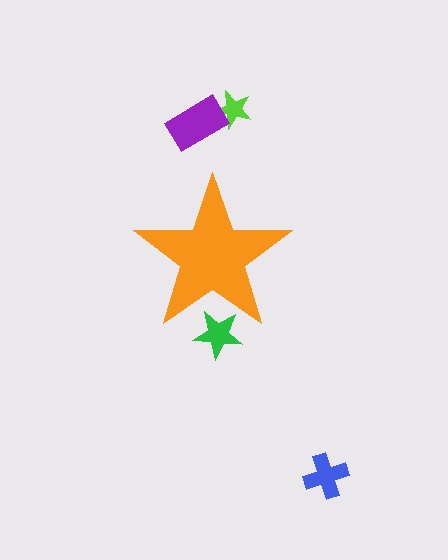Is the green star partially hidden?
Yes, the green star is partially hidden behind the orange star.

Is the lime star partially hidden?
No, the lime star is fully visible.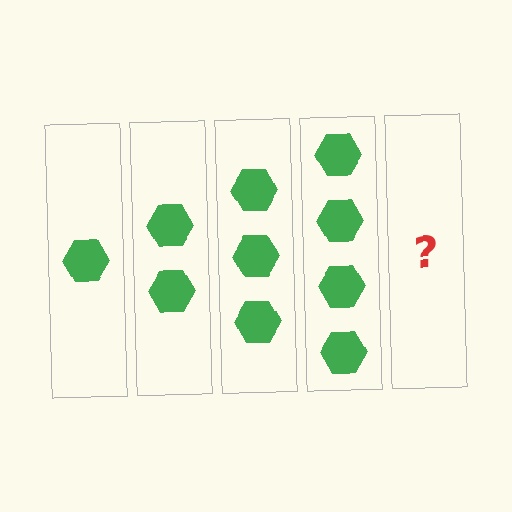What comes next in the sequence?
The next element should be 5 hexagons.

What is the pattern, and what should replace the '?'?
The pattern is that each step adds one more hexagon. The '?' should be 5 hexagons.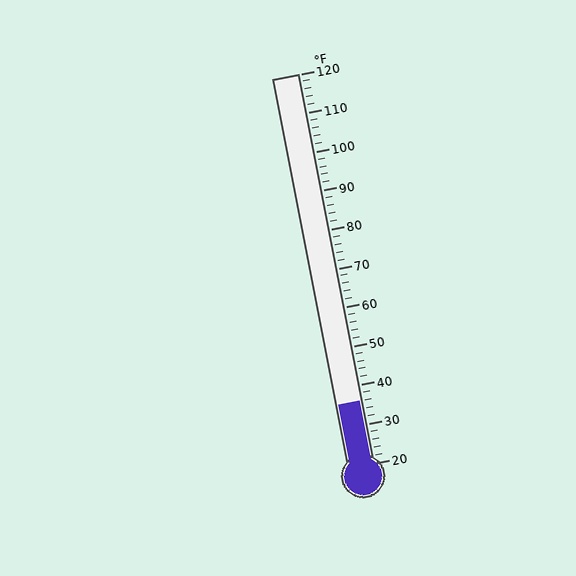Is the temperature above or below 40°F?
The temperature is below 40°F.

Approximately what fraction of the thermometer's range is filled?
The thermometer is filled to approximately 15% of its range.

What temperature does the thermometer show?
The thermometer shows approximately 36°F.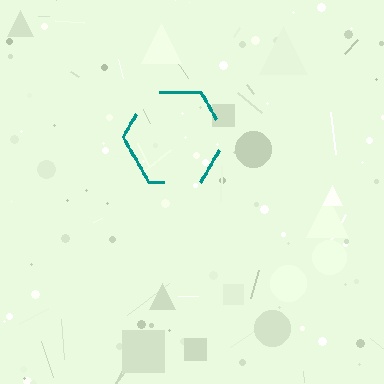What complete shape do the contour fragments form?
The contour fragments form a hexagon.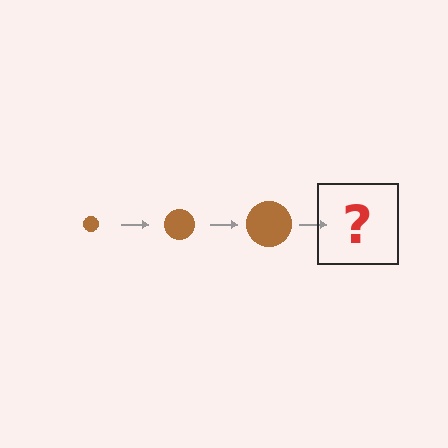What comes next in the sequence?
The next element should be a brown circle, larger than the previous one.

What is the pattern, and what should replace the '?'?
The pattern is that the circle gets progressively larger each step. The '?' should be a brown circle, larger than the previous one.